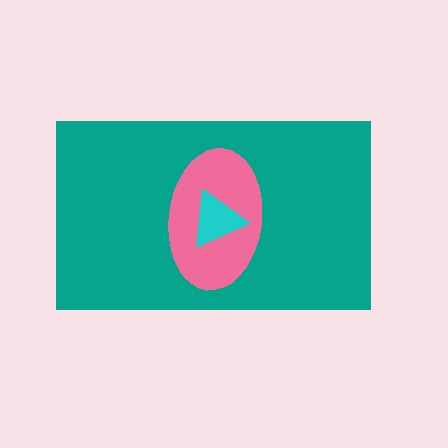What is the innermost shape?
The cyan triangle.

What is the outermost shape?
The teal rectangle.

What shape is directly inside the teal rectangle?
The pink ellipse.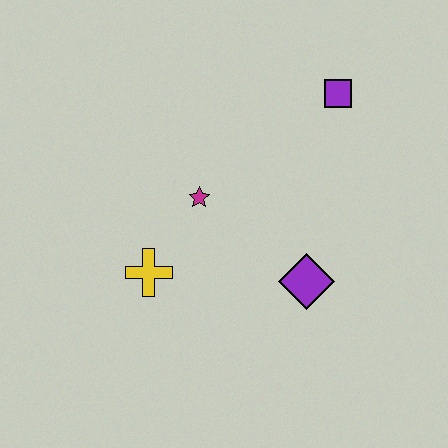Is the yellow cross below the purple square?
Yes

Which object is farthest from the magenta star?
The purple square is farthest from the magenta star.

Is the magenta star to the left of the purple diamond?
Yes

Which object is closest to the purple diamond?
The magenta star is closest to the purple diamond.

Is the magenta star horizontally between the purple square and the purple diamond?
No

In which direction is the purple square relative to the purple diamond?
The purple square is above the purple diamond.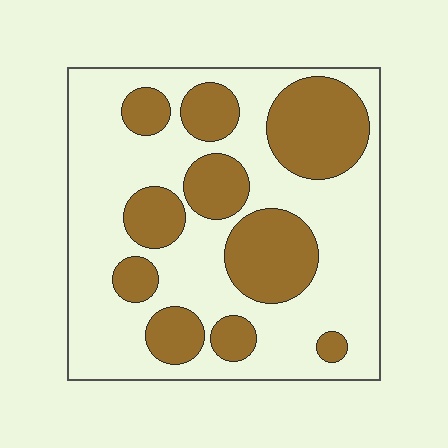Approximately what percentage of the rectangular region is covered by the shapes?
Approximately 35%.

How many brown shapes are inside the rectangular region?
10.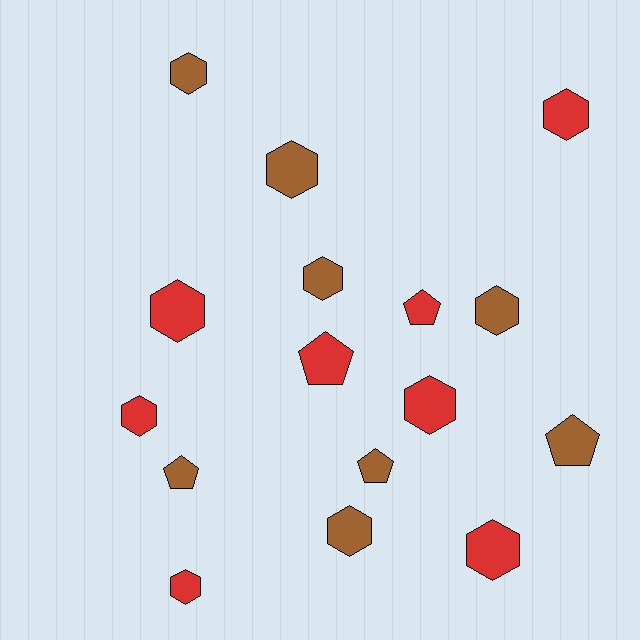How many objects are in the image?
There are 16 objects.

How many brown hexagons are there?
There are 5 brown hexagons.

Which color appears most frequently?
Brown, with 8 objects.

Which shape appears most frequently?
Hexagon, with 11 objects.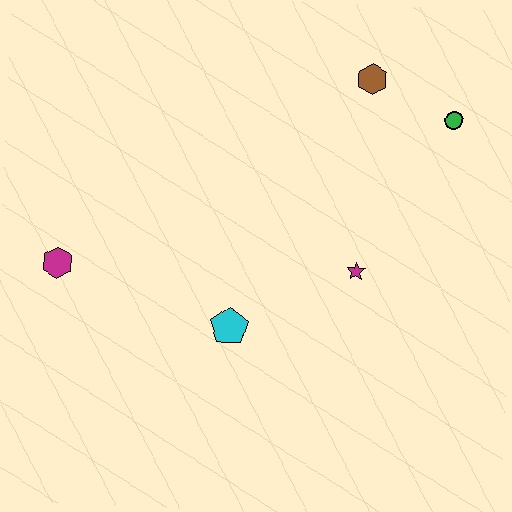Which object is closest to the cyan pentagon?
The magenta star is closest to the cyan pentagon.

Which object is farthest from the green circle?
The magenta hexagon is farthest from the green circle.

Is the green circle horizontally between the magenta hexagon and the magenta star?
No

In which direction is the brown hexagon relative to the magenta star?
The brown hexagon is above the magenta star.